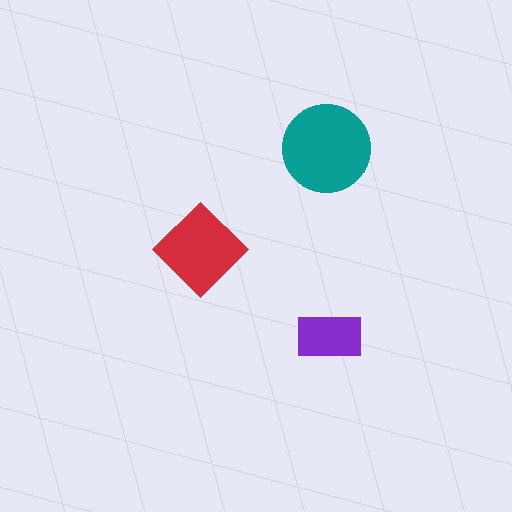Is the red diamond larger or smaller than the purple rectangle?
Larger.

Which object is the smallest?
The purple rectangle.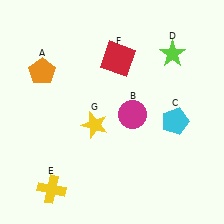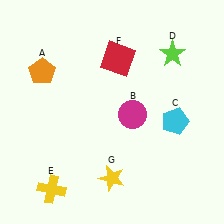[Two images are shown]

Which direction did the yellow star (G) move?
The yellow star (G) moved down.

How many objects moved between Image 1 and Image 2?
1 object moved between the two images.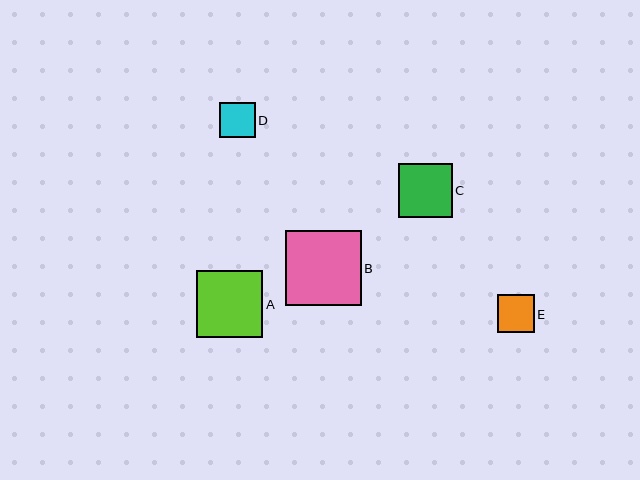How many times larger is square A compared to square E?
Square A is approximately 1.8 times the size of square E.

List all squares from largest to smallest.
From largest to smallest: B, A, C, E, D.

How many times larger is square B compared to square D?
Square B is approximately 2.2 times the size of square D.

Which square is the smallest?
Square D is the smallest with a size of approximately 35 pixels.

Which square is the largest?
Square B is the largest with a size of approximately 76 pixels.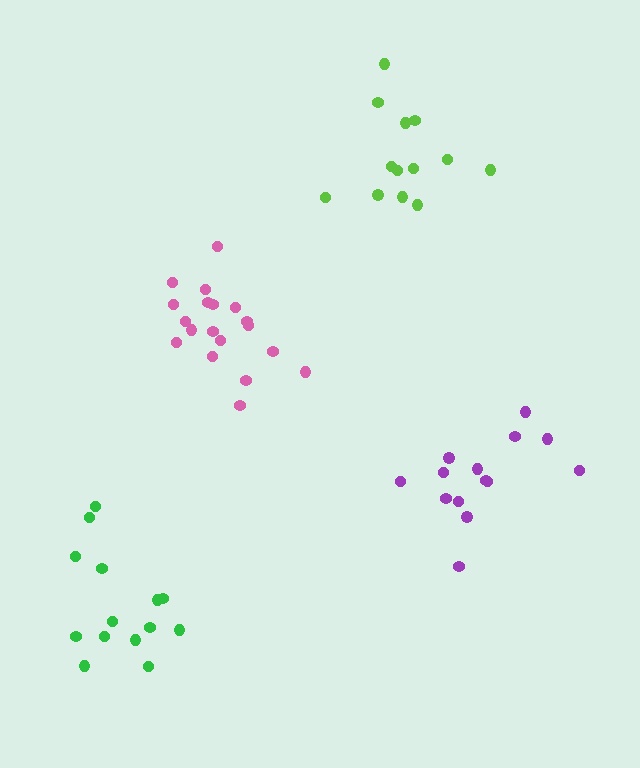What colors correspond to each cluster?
The clusters are colored: lime, pink, green, purple.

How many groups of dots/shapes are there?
There are 4 groups.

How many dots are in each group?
Group 1: 13 dots, Group 2: 19 dots, Group 3: 14 dots, Group 4: 14 dots (60 total).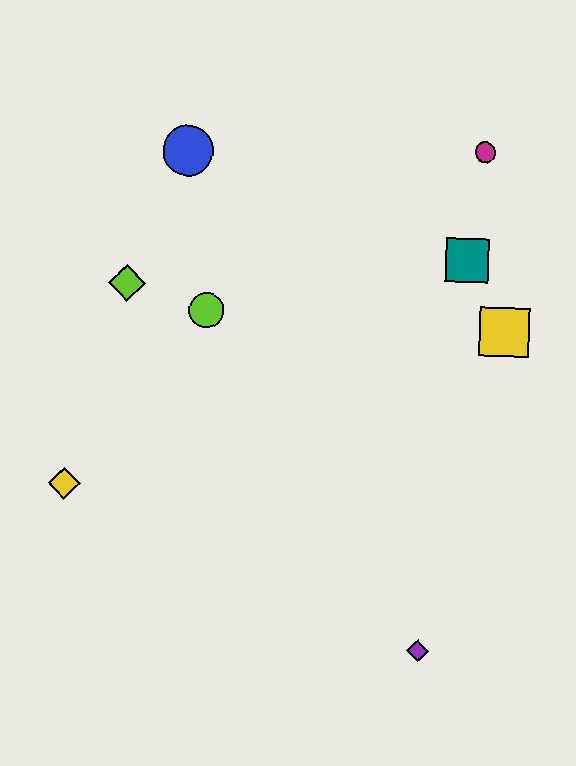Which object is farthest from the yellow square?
The yellow diamond is farthest from the yellow square.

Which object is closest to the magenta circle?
The teal square is closest to the magenta circle.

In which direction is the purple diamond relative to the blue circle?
The purple diamond is below the blue circle.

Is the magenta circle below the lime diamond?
No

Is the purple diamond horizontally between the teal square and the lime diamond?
Yes